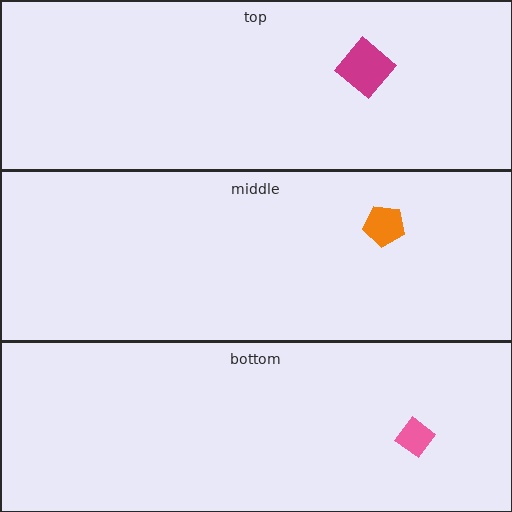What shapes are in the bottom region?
The pink diamond.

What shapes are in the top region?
The magenta diamond.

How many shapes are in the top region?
1.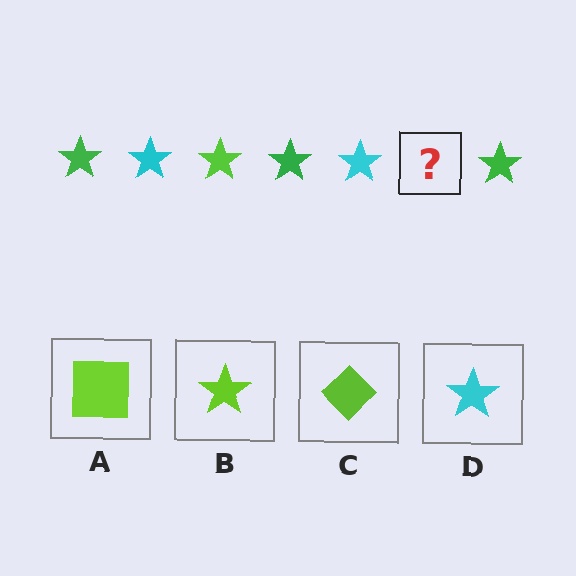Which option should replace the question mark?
Option B.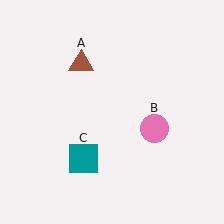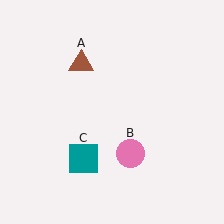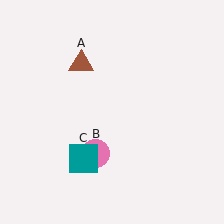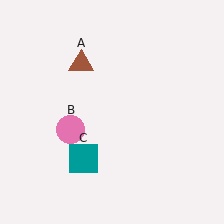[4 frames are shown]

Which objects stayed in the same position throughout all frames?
Brown triangle (object A) and teal square (object C) remained stationary.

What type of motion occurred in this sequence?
The pink circle (object B) rotated clockwise around the center of the scene.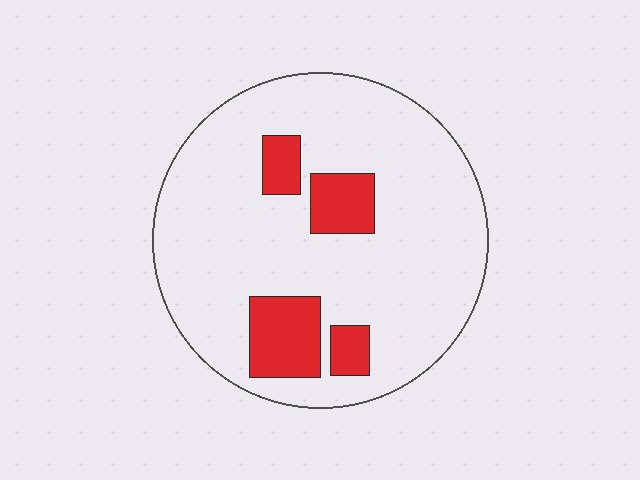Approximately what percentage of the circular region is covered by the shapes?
Approximately 15%.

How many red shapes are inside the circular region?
4.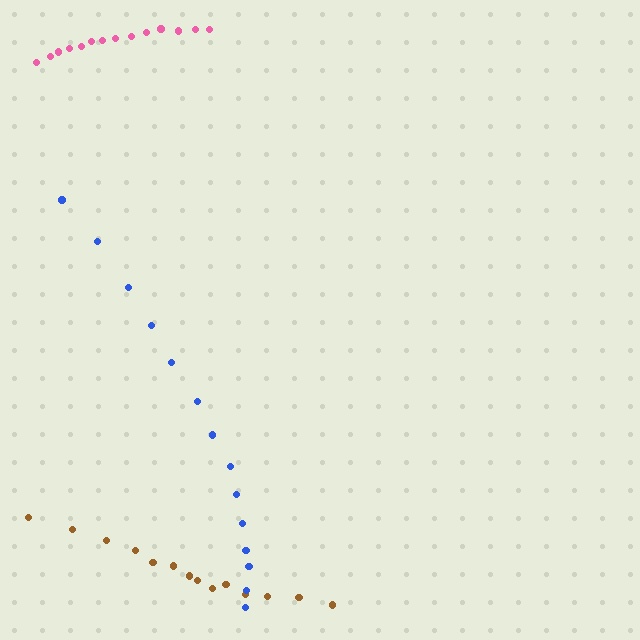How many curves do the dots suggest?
There are 3 distinct paths.